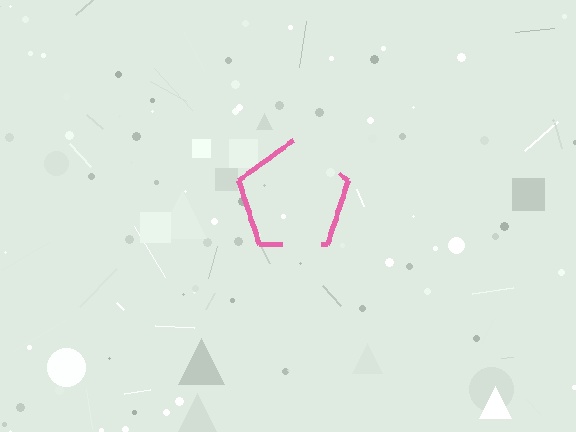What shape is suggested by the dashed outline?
The dashed outline suggests a pentagon.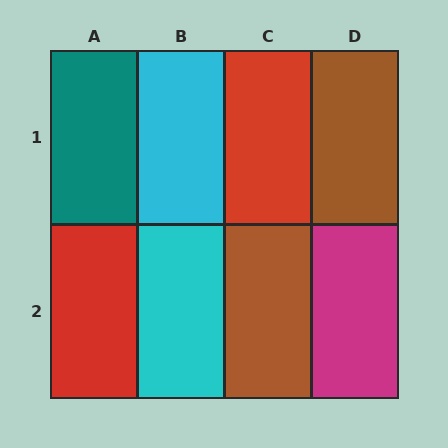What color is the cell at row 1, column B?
Cyan.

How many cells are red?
2 cells are red.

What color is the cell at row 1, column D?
Brown.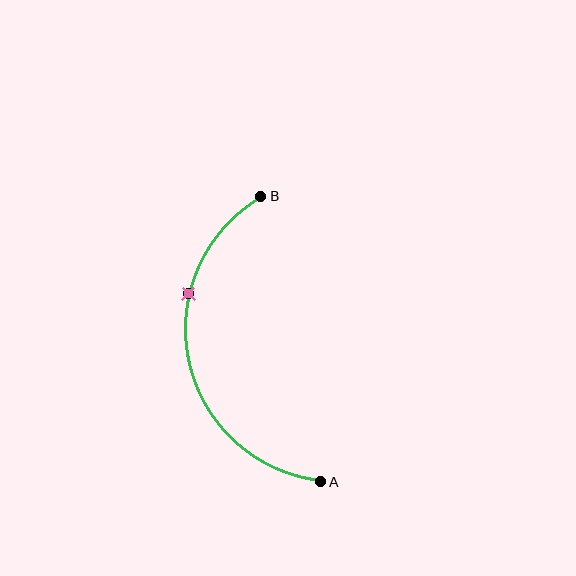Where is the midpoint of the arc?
The arc midpoint is the point on the curve farthest from the straight line joining A and B. It sits to the left of that line.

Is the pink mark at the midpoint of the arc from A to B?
No. The pink mark lies on the arc but is closer to endpoint B. The arc midpoint would be at the point on the curve equidistant along the arc from both A and B.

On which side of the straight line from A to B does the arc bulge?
The arc bulges to the left of the straight line connecting A and B.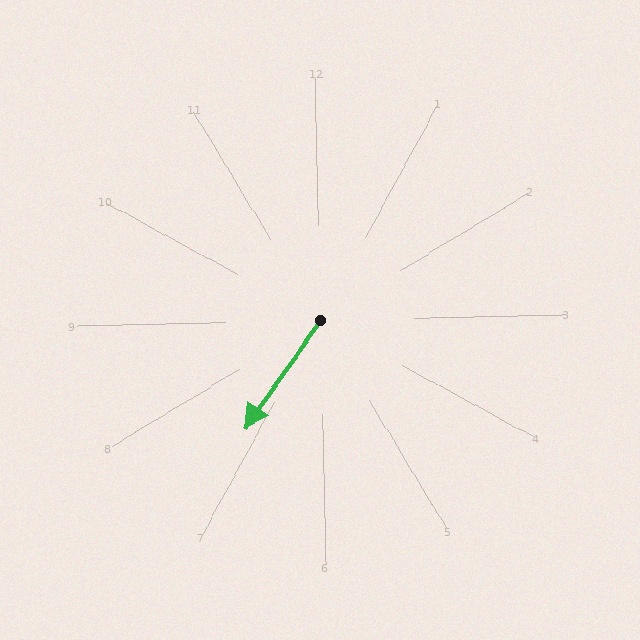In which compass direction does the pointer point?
Southwest.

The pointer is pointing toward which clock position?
Roughly 7 o'clock.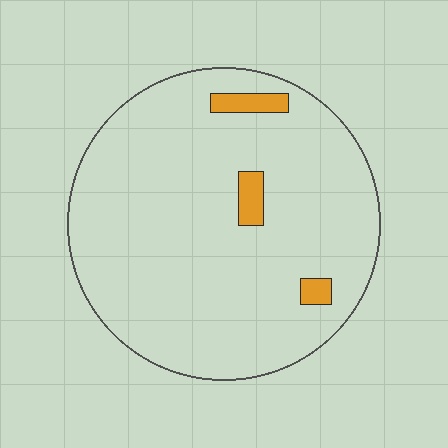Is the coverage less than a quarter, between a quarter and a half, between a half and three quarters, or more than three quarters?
Less than a quarter.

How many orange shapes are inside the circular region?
3.